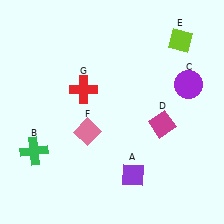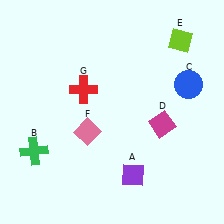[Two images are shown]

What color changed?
The circle (C) changed from purple in Image 1 to blue in Image 2.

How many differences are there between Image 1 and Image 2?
There is 1 difference between the two images.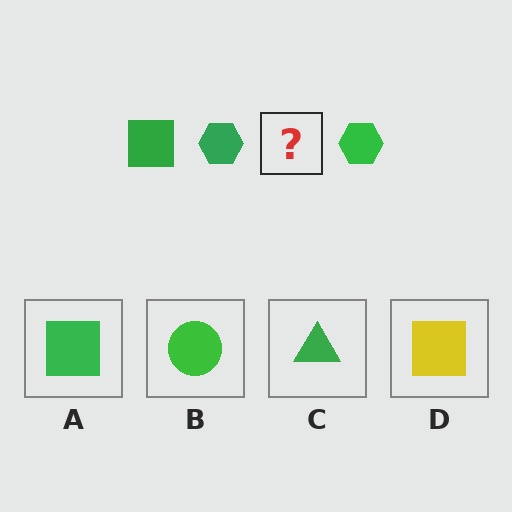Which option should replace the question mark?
Option A.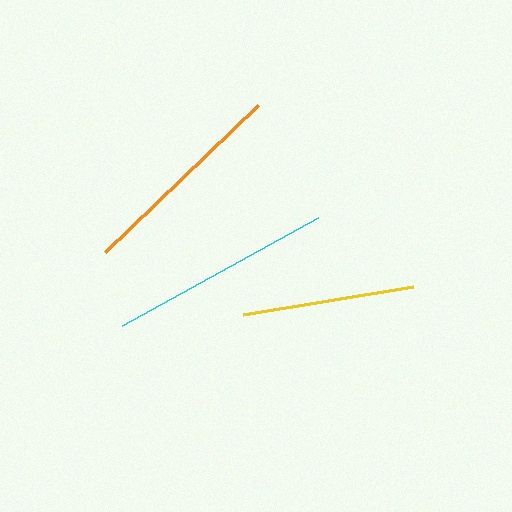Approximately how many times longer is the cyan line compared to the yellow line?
The cyan line is approximately 1.3 times the length of the yellow line.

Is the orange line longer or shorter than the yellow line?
The orange line is longer than the yellow line.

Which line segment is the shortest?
The yellow line is the shortest at approximately 172 pixels.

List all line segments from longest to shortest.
From longest to shortest: cyan, orange, yellow.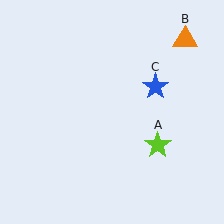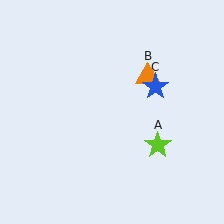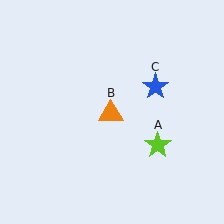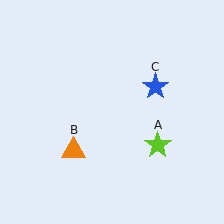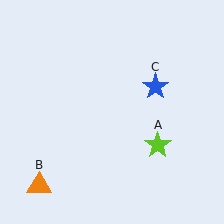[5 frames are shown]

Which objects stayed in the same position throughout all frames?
Lime star (object A) and blue star (object C) remained stationary.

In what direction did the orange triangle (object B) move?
The orange triangle (object B) moved down and to the left.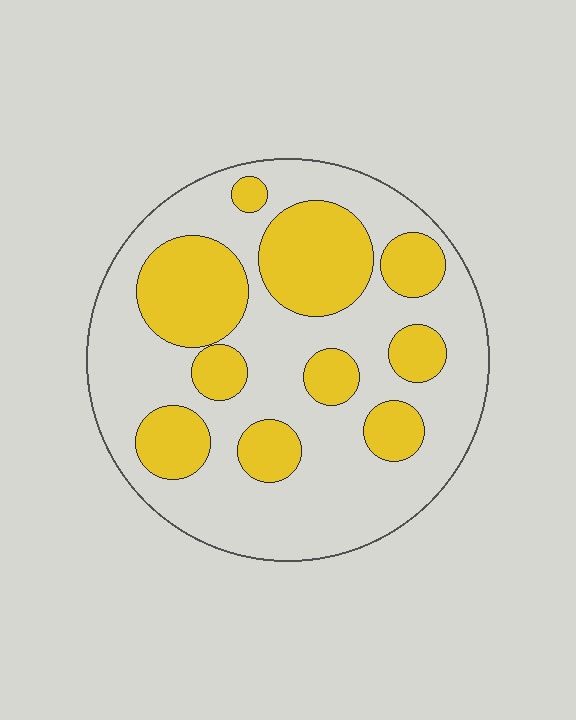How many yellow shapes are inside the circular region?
10.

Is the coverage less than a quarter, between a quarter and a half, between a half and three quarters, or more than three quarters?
Between a quarter and a half.